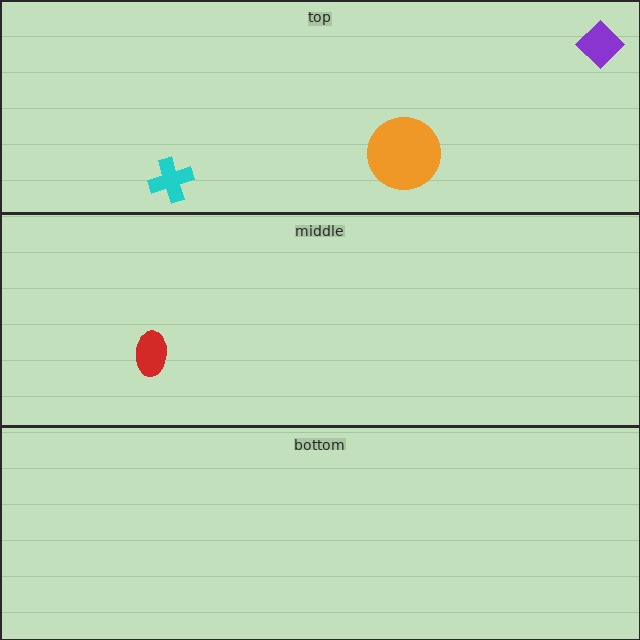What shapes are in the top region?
The purple diamond, the cyan cross, the orange circle.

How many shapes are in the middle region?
1.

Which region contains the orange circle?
The top region.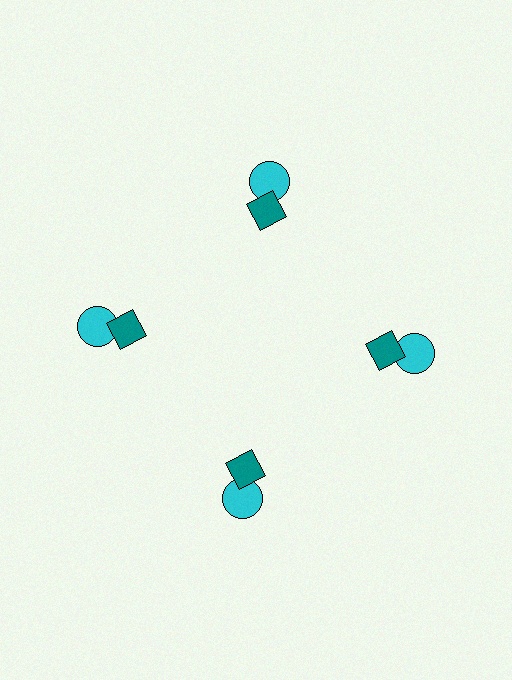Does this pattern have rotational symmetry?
Yes, this pattern has 4-fold rotational symmetry. It looks the same after rotating 90 degrees around the center.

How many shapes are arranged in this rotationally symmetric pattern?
There are 8 shapes, arranged in 4 groups of 2.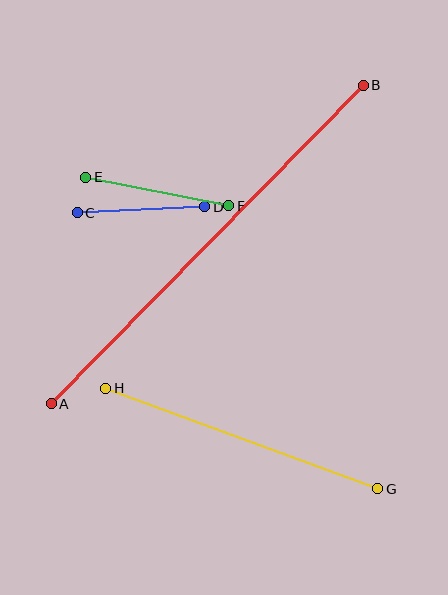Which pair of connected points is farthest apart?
Points A and B are farthest apart.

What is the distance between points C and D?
The distance is approximately 128 pixels.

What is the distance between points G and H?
The distance is approximately 290 pixels.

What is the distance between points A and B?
The distance is approximately 446 pixels.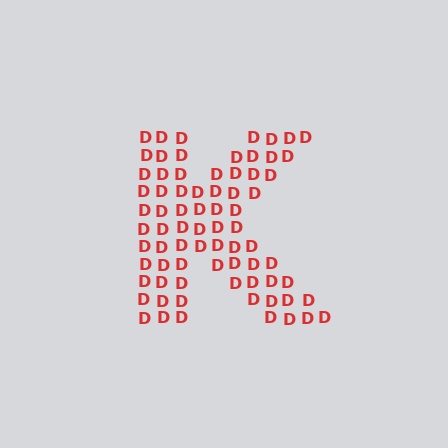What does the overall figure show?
The overall figure shows the letter K.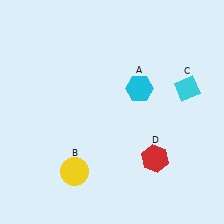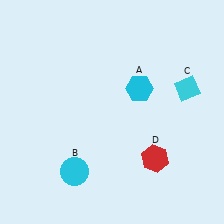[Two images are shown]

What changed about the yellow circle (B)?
In Image 1, B is yellow. In Image 2, it changed to cyan.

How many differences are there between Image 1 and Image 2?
There is 1 difference between the two images.